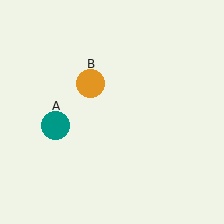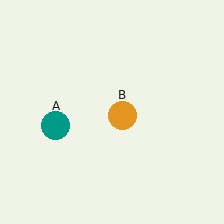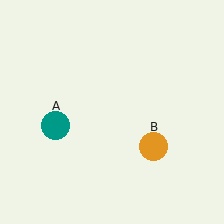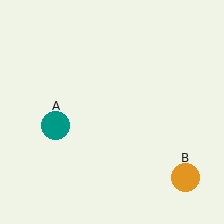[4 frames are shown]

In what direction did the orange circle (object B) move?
The orange circle (object B) moved down and to the right.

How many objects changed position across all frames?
1 object changed position: orange circle (object B).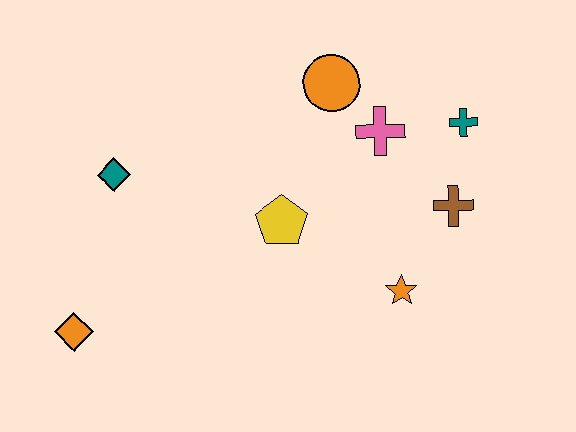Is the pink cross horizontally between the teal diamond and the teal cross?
Yes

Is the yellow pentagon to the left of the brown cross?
Yes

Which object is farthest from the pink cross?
The orange diamond is farthest from the pink cross.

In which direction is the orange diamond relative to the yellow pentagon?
The orange diamond is to the left of the yellow pentagon.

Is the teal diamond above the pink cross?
No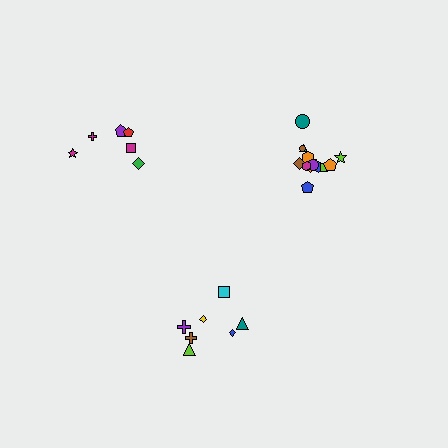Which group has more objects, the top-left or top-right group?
The top-right group.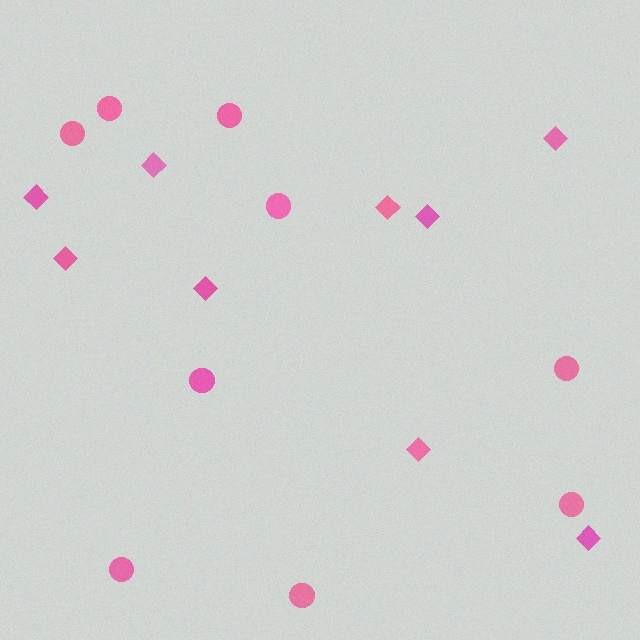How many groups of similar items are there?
There are 2 groups: one group of circles (9) and one group of diamonds (9).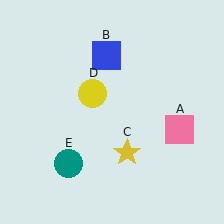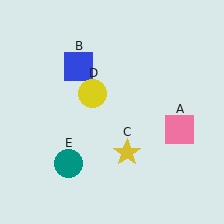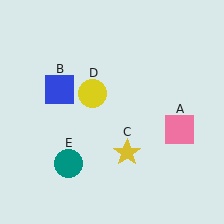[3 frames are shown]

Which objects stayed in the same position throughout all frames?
Pink square (object A) and yellow star (object C) and yellow circle (object D) and teal circle (object E) remained stationary.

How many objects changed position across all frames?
1 object changed position: blue square (object B).